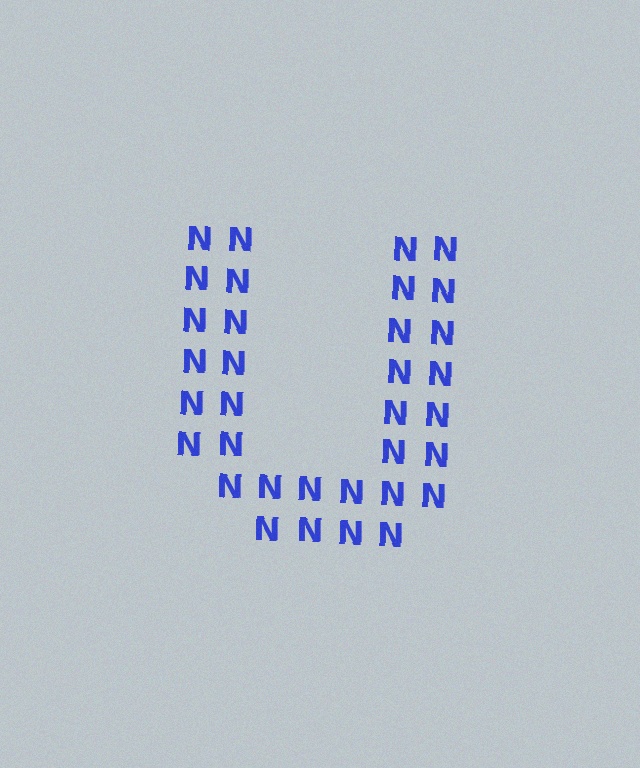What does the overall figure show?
The overall figure shows the letter U.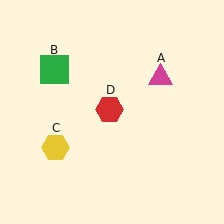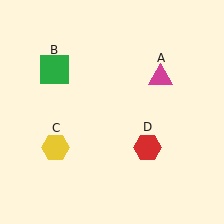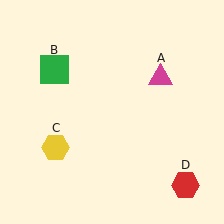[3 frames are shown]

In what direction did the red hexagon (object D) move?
The red hexagon (object D) moved down and to the right.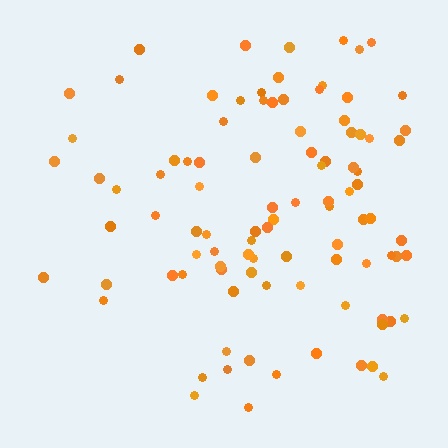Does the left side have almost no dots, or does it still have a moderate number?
Still a moderate number, just noticeably fewer than the right.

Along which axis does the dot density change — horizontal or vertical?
Horizontal.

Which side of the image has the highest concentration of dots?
The right.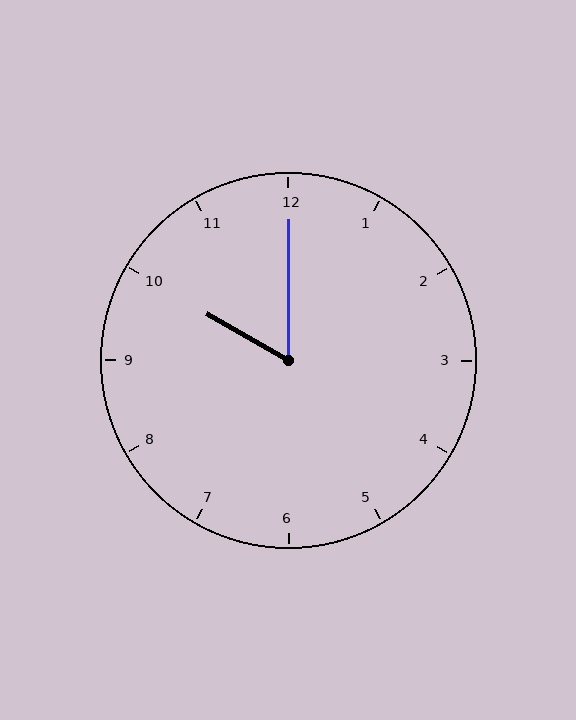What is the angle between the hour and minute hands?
Approximately 60 degrees.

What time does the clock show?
10:00.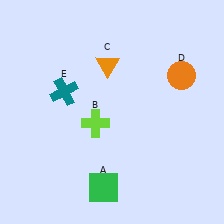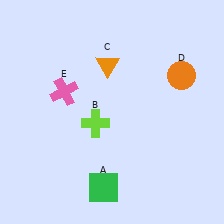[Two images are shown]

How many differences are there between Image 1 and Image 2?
There is 1 difference between the two images.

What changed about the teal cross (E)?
In Image 1, E is teal. In Image 2, it changed to pink.